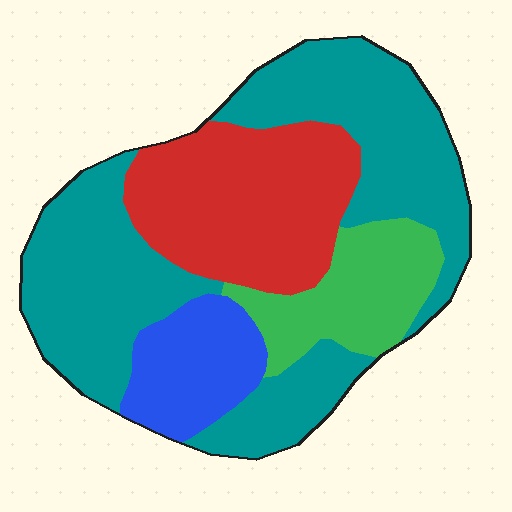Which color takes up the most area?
Teal, at roughly 50%.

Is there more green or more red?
Red.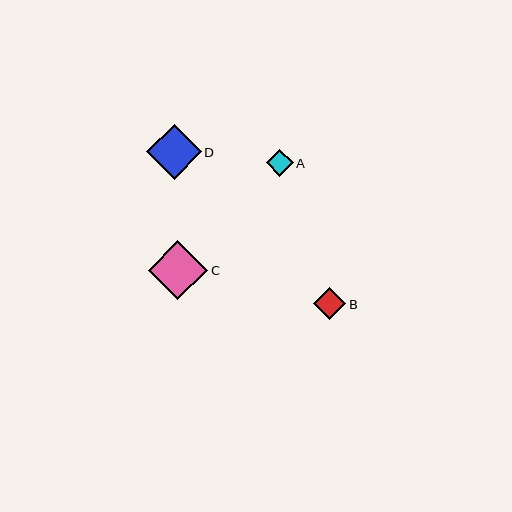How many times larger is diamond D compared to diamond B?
Diamond D is approximately 1.7 times the size of diamond B.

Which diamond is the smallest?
Diamond A is the smallest with a size of approximately 27 pixels.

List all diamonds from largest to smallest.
From largest to smallest: C, D, B, A.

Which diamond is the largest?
Diamond C is the largest with a size of approximately 59 pixels.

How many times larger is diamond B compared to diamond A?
Diamond B is approximately 1.2 times the size of diamond A.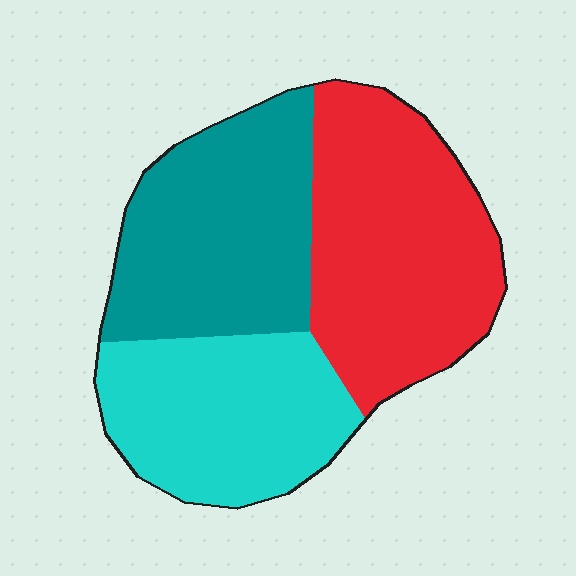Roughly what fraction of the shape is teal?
Teal takes up about one third (1/3) of the shape.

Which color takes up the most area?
Red, at roughly 40%.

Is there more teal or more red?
Red.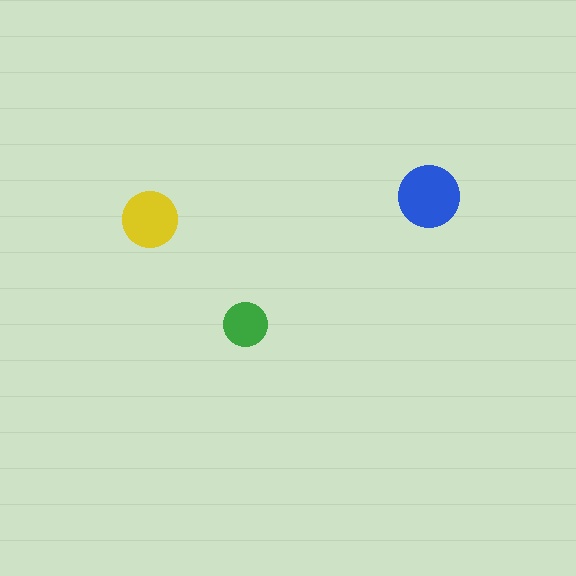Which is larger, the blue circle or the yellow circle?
The blue one.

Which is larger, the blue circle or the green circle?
The blue one.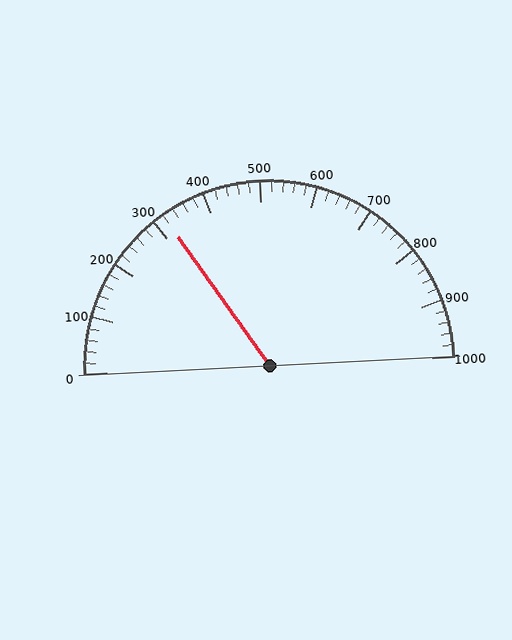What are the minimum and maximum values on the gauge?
The gauge ranges from 0 to 1000.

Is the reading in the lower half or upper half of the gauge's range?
The reading is in the lower half of the range (0 to 1000).